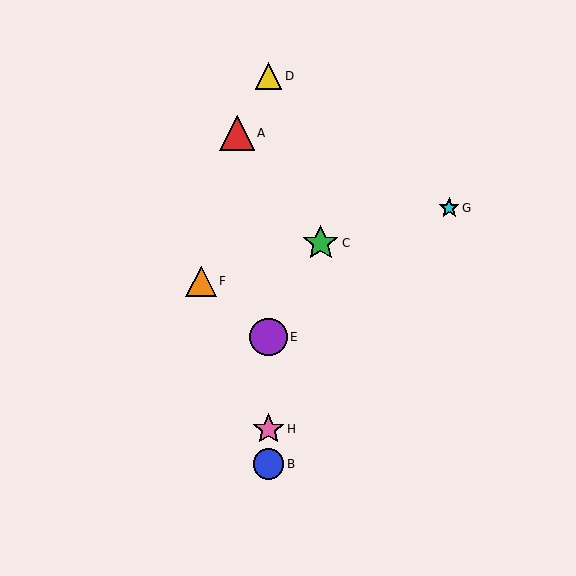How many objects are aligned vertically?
4 objects (B, D, E, H) are aligned vertically.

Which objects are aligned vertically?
Objects B, D, E, H are aligned vertically.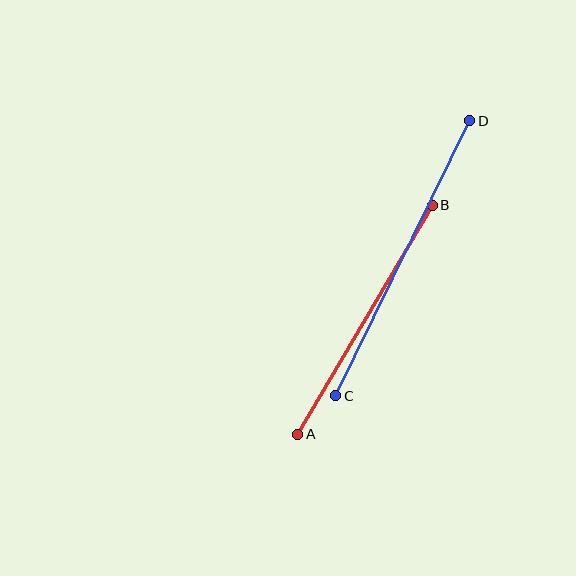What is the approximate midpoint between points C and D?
The midpoint is at approximately (403, 258) pixels.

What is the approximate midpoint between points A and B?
The midpoint is at approximately (365, 320) pixels.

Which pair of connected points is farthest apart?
Points C and D are farthest apart.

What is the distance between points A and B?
The distance is approximately 266 pixels.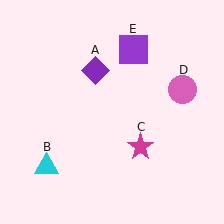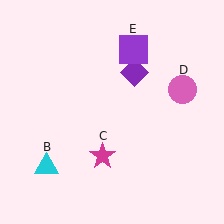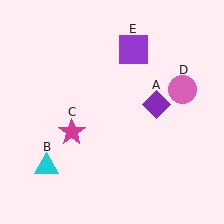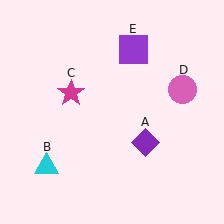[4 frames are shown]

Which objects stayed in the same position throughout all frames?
Cyan triangle (object B) and pink circle (object D) and purple square (object E) remained stationary.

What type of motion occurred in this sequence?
The purple diamond (object A), magenta star (object C) rotated clockwise around the center of the scene.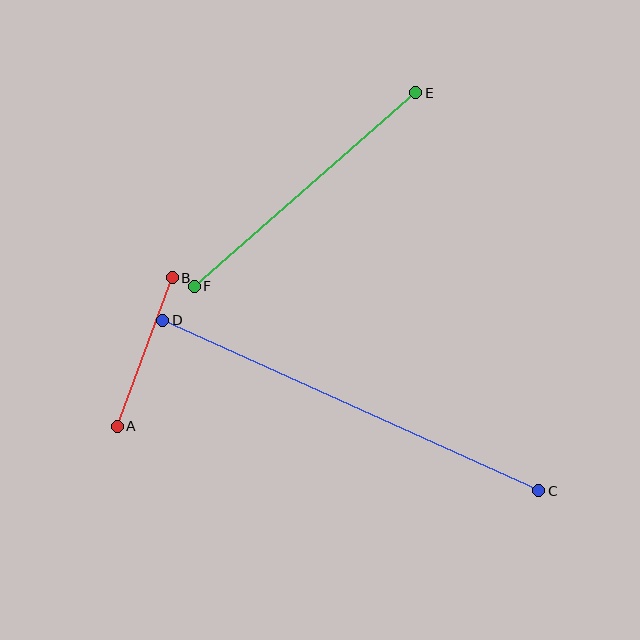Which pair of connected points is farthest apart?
Points C and D are farthest apart.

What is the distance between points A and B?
The distance is approximately 159 pixels.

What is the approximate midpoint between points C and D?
The midpoint is at approximately (351, 405) pixels.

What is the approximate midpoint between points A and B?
The midpoint is at approximately (145, 352) pixels.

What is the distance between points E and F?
The distance is approximately 294 pixels.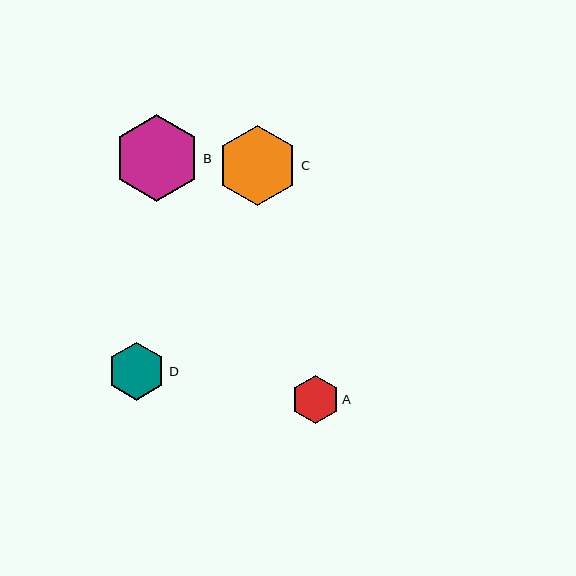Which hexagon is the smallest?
Hexagon A is the smallest with a size of approximately 48 pixels.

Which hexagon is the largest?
Hexagon B is the largest with a size of approximately 87 pixels.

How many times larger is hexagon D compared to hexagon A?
Hexagon D is approximately 1.2 times the size of hexagon A.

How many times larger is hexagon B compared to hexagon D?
Hexagon B is approximately 1.5 times the size of hexagon D.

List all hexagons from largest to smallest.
From largest to smallest: B, C, D, A.